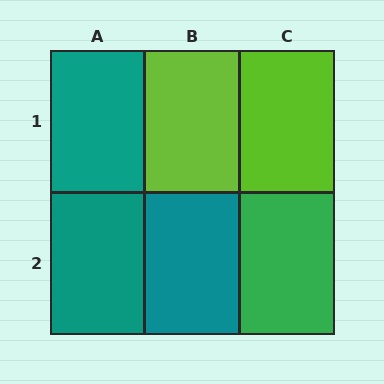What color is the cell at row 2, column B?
Teal.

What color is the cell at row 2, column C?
Green.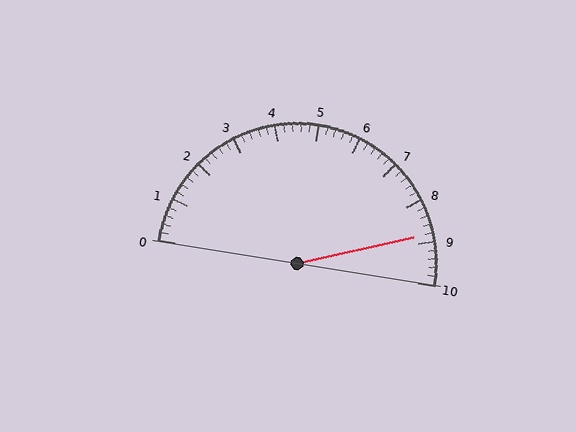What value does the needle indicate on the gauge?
The needle indicates approximately 8.8.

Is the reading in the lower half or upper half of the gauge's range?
The reading is in the upper half of the range (0 to 10).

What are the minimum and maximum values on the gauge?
The gauge ranges from 0 to 10.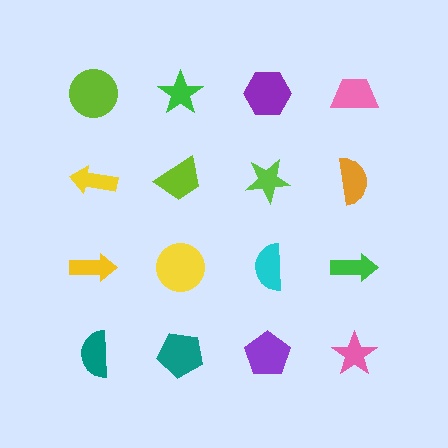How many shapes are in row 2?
4 shapes.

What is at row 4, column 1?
A teal semicircle.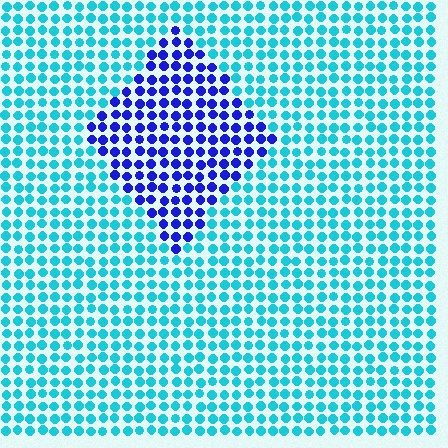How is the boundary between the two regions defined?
The boundary is defined purely by a slight shift in hue (about 55 degrees). Spacing, size, and orientation are identical on both sides.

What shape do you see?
I see a diamond.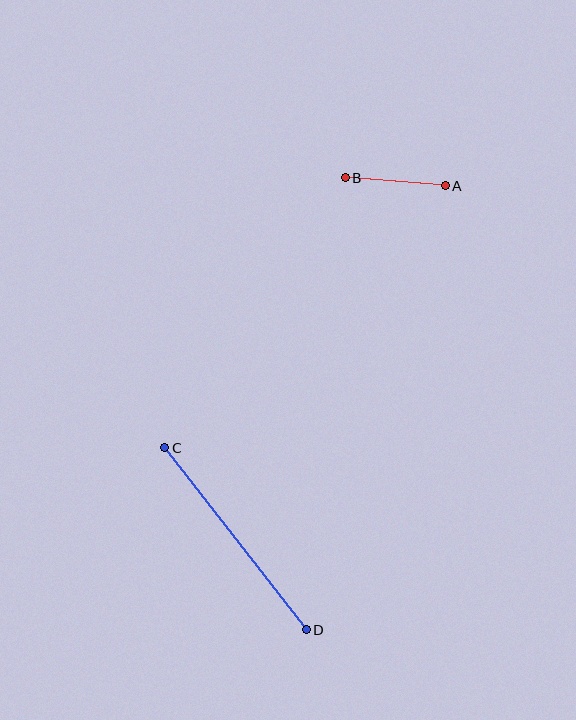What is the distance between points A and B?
The distance is approximately 100 pixels.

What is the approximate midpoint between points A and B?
The midpoint is at approximately (395, 182) pixels.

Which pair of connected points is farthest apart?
Points C and D are farthest apart.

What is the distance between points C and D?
The distance is approximately 231 pixels.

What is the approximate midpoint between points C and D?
The midpoint is at approximately (235, 539) pixels.